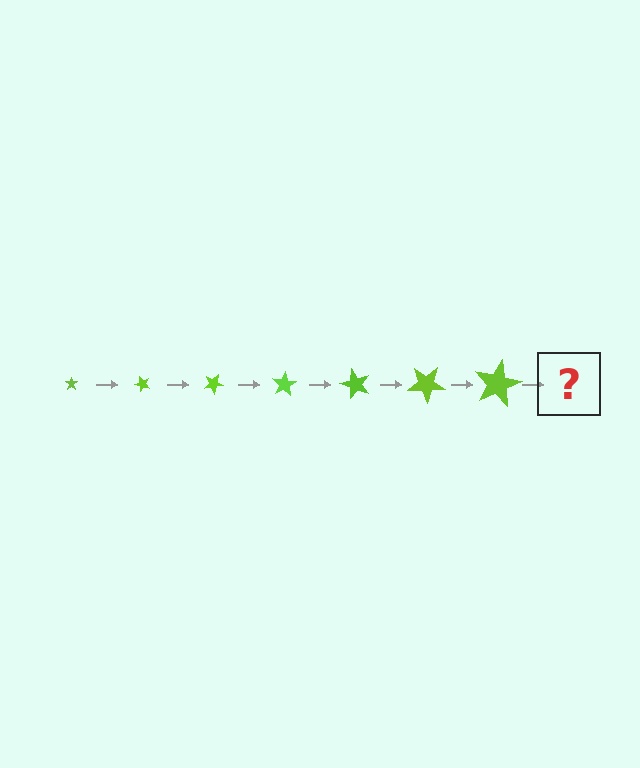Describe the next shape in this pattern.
It should be a star, larger than the previous one and rotated 350 degrees from the start.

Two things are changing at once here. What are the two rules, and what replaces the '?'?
The two rules are that the star grows larger each step and it rotates 50 degrees each step. The '?' should be a star, larger than the previous one and rotated 350 degrees from the start.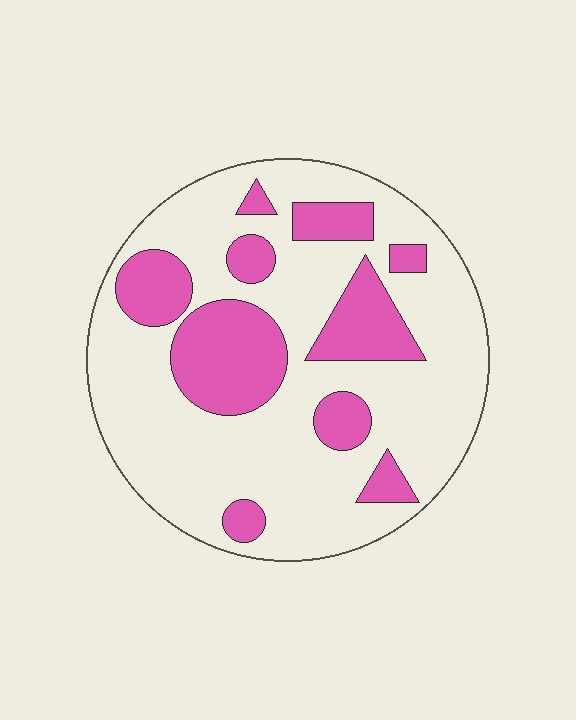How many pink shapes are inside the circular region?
10.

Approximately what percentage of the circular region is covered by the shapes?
Approximately 30%.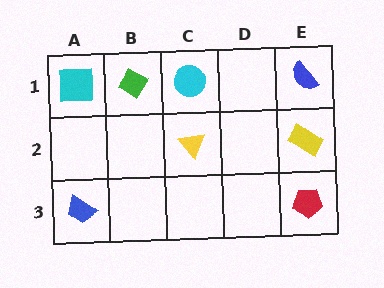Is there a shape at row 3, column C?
No, that cell is empty.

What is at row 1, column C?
A cyan circle.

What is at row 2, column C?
A yellow triangle.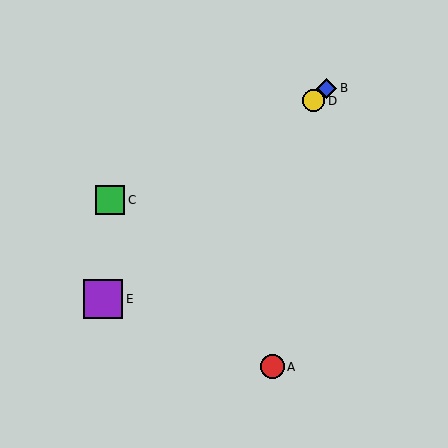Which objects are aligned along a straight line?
Objects B, D, E are aligned along a straight line.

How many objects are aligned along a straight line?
3 objects (B, D, E) are aligned along a straight line.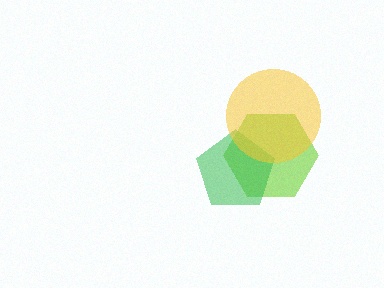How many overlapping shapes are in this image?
There are 3 overlapping shapes in the image.